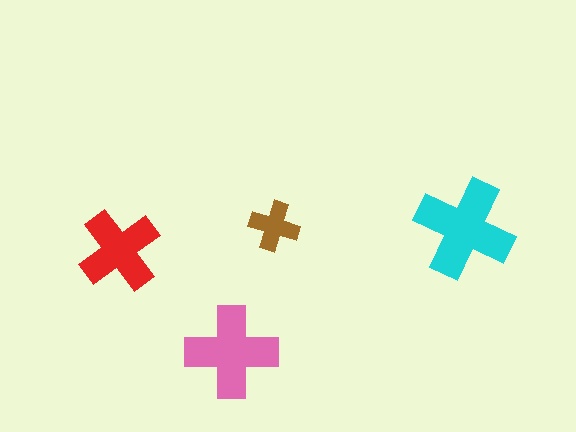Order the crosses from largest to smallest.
the cyan one, the pink one, the red one, the brown one.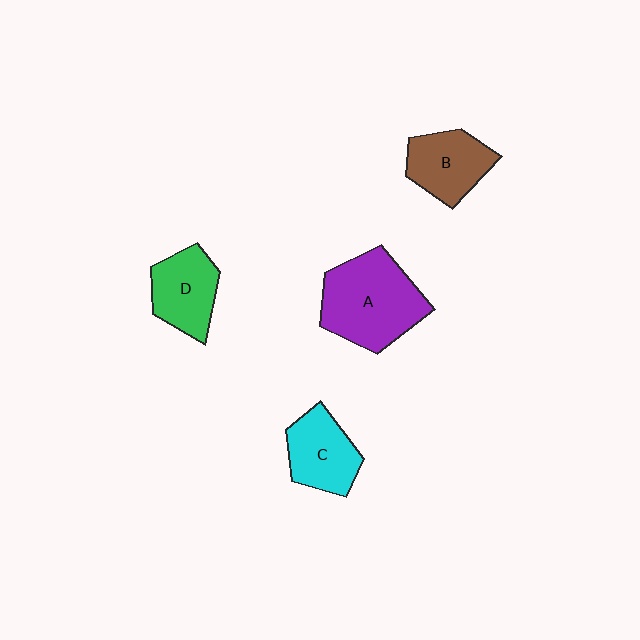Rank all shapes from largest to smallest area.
From largest to smallest: A (purple), D (green), C (cyan), B (brown).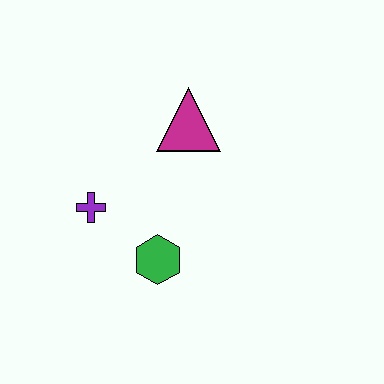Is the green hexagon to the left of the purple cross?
No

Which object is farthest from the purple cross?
The magenta triangle is farthest from the purple cross.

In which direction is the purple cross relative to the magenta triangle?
The purple cross is to the left of the magenta triangle.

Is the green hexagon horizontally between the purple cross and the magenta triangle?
Yes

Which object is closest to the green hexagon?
The purple cross is closest to the green hexagon.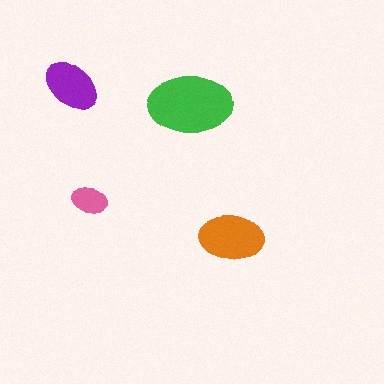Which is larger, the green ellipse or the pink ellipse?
The green one.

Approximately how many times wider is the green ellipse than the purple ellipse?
About 1.5 times wider.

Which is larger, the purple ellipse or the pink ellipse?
The purple one.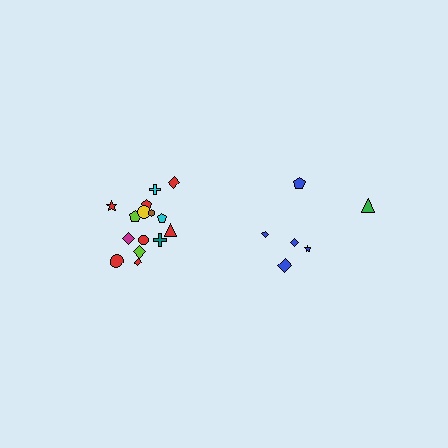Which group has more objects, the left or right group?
The left group.